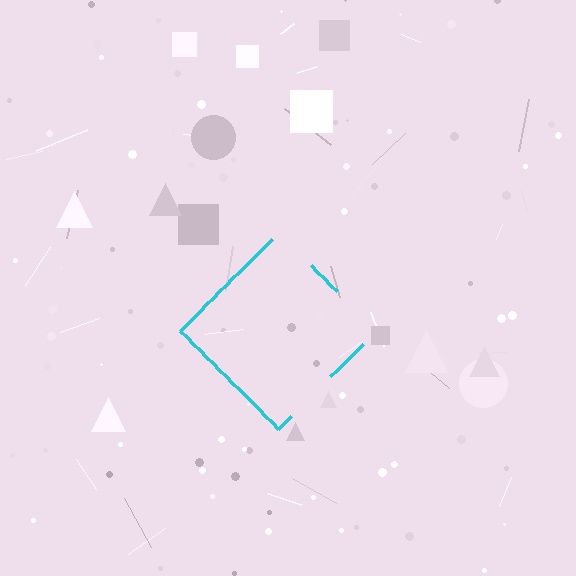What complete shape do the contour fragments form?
The contour fragments form a diamond.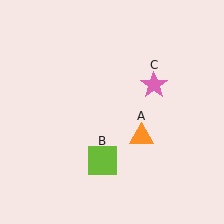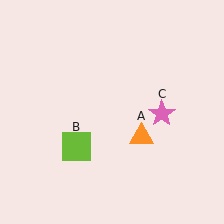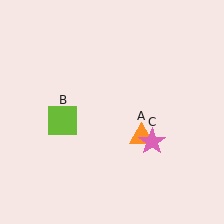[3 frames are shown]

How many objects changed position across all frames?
2 objects changed position: lime square (object B), pink star (object C).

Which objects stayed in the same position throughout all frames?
Orange triangle (object A) remained stationary.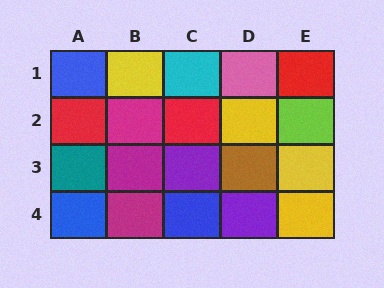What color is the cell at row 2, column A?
Red.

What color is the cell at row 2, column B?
Magenta.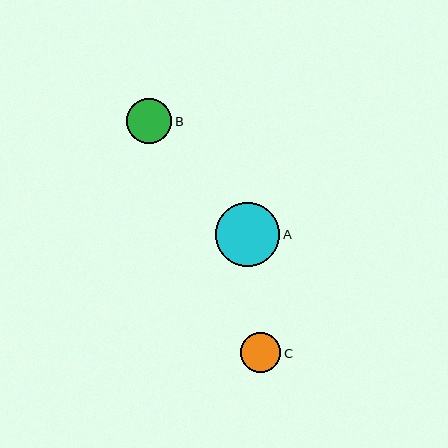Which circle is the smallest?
Circle C is the smallest with a size of approximately 40 pixels.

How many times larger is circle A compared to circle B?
Circle A is approximately 1.4 times the size of circle B.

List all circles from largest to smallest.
From largest to smallest: A, B, C.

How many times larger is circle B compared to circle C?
Circle B is approximately 1.1 times the size of circle C.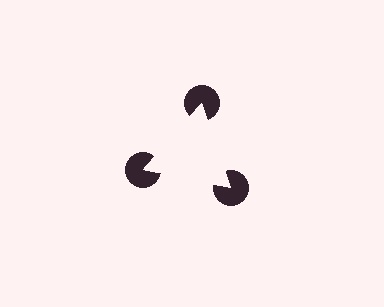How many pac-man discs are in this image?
There are 3 — one at each vertex of the illusory triangle.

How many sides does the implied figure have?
3 sides.